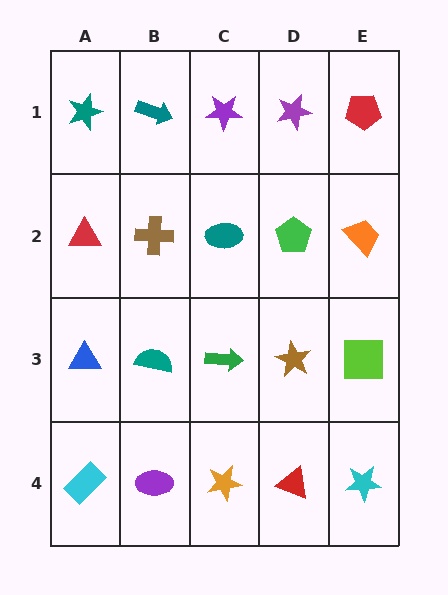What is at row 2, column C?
A teal ellipse.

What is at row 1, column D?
A purple star.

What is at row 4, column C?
An orange star.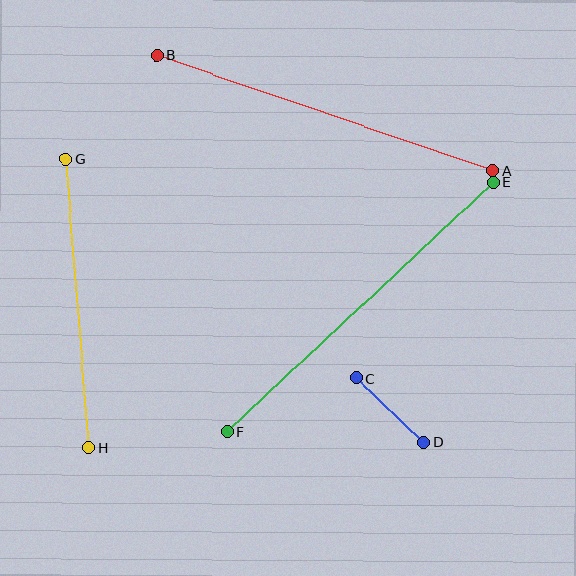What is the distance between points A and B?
The distance is approximately 355 pixels.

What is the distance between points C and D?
The distance is approximately 93 pixels.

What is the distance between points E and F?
The distance is approximately 364 pixels.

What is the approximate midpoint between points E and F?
The midpoint is at approximately (360, 307) pixels.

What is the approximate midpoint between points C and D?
The midpoint is at approximately (390, 410) pixels.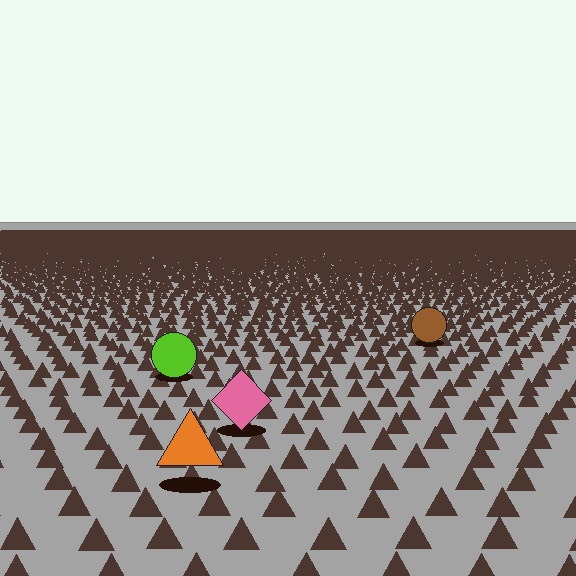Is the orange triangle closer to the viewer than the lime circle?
Yes. The orange triangle is closer — you can tell from the texture gradient: the ground texture is coarser near it.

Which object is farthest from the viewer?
The brown circle is farthest from the viewer. It appears smaller and the ground texture around it is denser.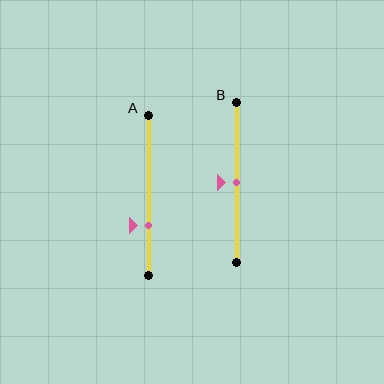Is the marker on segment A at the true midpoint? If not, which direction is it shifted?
No, the marker on segment A is shifted downward by about 19% of the segment length.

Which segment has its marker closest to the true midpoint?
Segment B has its marker closest to the true midpoint.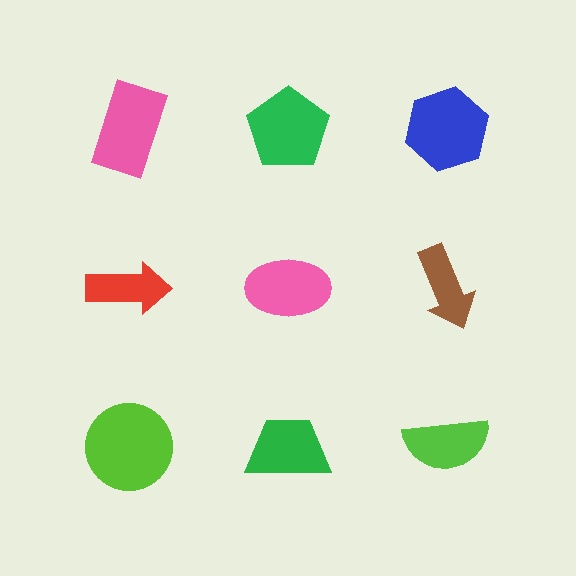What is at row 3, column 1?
A lime circle.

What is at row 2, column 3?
A brown arrow.